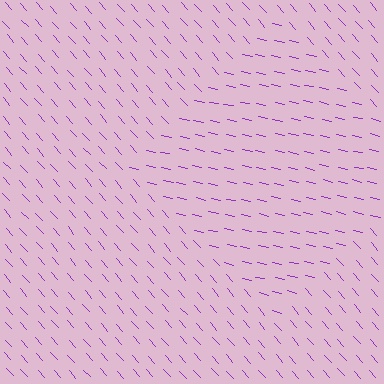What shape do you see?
I see a diamond.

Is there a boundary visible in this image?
Yes, there is a texture boundary formed by a change in line orientation.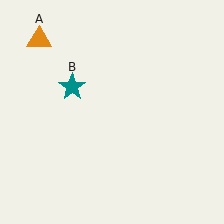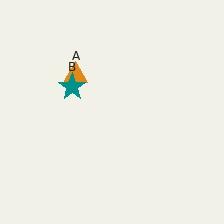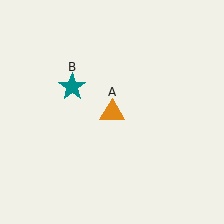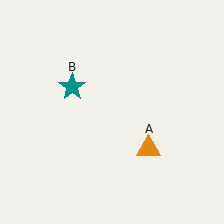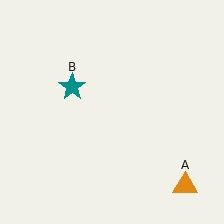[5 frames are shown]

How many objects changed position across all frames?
1 object changed position: orange triangle (object A).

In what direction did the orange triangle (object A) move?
The orange triangle (object A) moved down and to the right.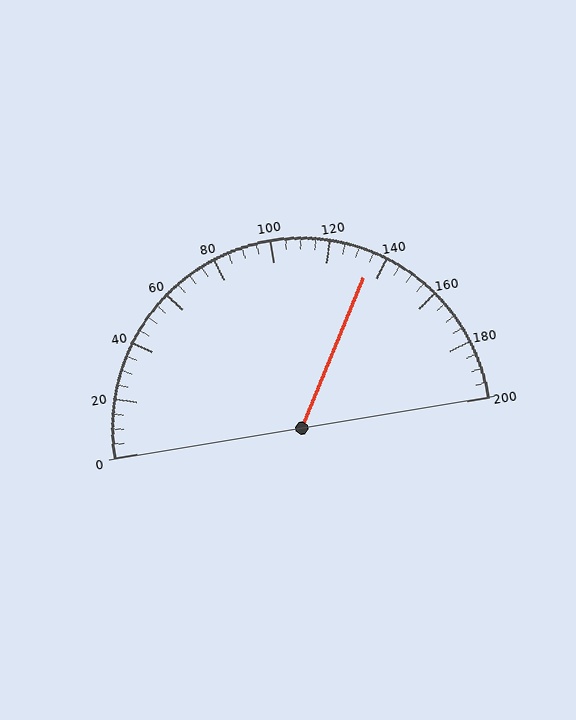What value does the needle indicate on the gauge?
The needle indicates approximately 135.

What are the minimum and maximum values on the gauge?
The gauge ranges from 0 to 200.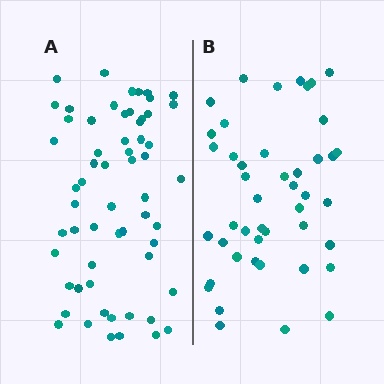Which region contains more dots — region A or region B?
Region A (the left region) has more dots.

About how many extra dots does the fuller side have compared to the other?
Region A has approximately 15 more dots than region B.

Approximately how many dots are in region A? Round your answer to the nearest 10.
About 60 dots.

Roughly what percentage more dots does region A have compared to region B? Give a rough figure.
About 35% more.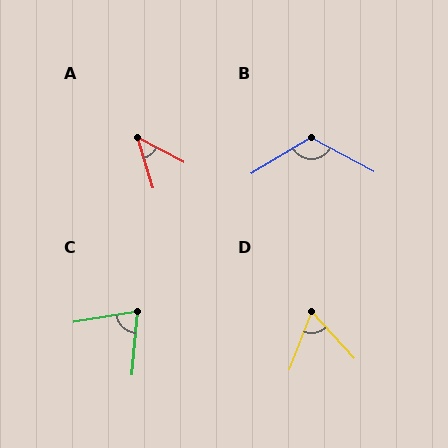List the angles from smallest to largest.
A (45°), D (63°), C (76°), B (121°).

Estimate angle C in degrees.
Approximately 76 degrees.